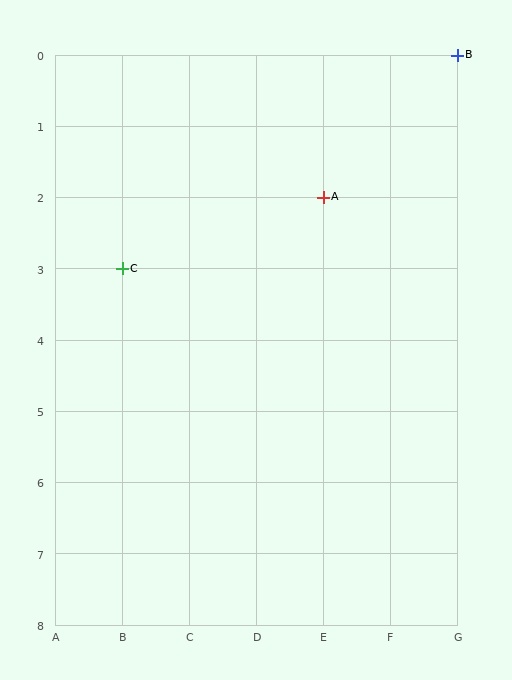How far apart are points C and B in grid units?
Points C and B are 5 columns and 3 rows apart (about 5.8 grid units diagonally).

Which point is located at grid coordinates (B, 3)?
Point C is at (B, 3).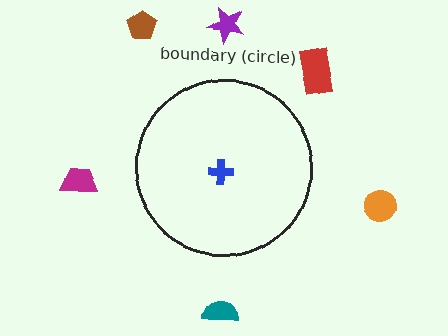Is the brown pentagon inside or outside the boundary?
Outside.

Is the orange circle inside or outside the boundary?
Outside.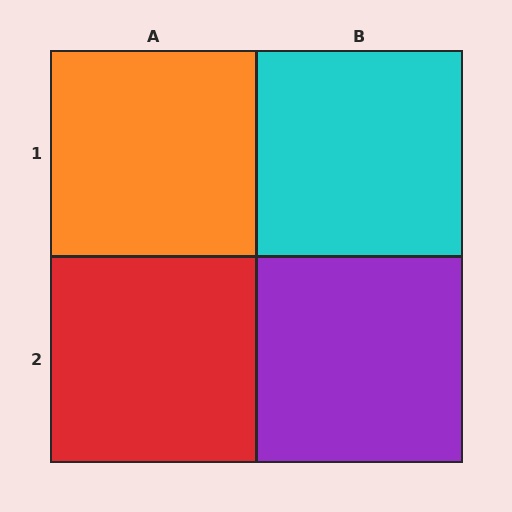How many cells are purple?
1 cell is purple.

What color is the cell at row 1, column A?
Orange.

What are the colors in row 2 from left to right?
Red, purple.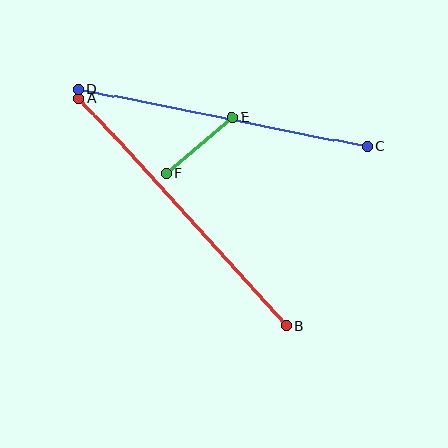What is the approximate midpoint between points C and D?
The midpoint is at approximately (223, 118) pixels.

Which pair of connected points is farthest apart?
Points A and B are farthest apart.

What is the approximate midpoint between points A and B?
The midpoint is at approximately (183, 212) pixels.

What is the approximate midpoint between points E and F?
The midpoint is at approximately (199, 145) pixels.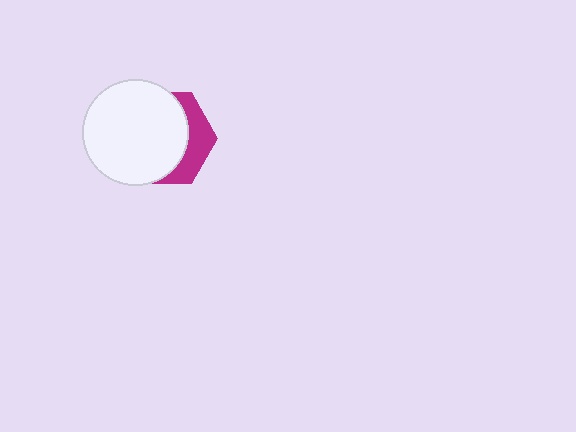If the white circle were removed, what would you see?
You would see the complete magenta hexagon.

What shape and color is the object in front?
The object in front is a white circle.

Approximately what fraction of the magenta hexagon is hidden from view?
Roughly 70% of the magenta hexagon is hidden behind the white circle.